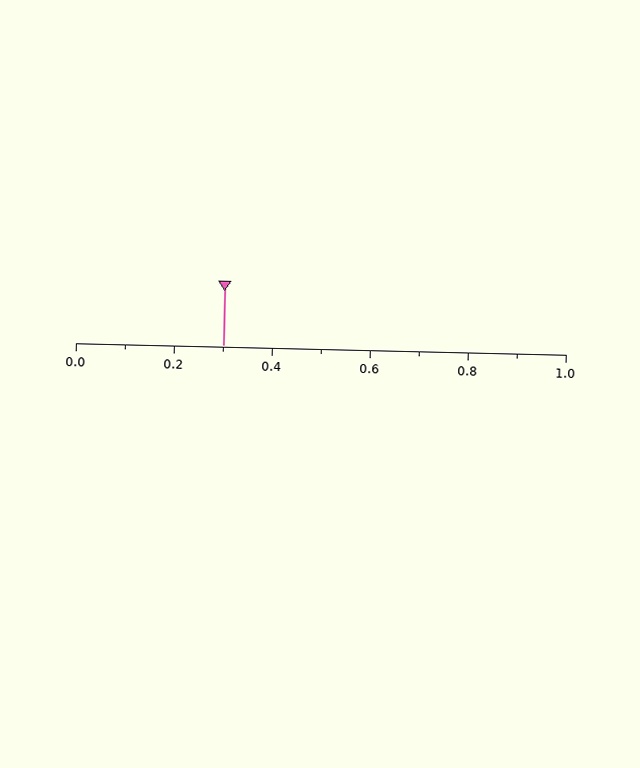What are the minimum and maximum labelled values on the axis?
The axis runs from 0.0 to 1.0.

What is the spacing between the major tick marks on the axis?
The major ticks are spaced 0.2 apart.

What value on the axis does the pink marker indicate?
The marker indicates approximately 0.3.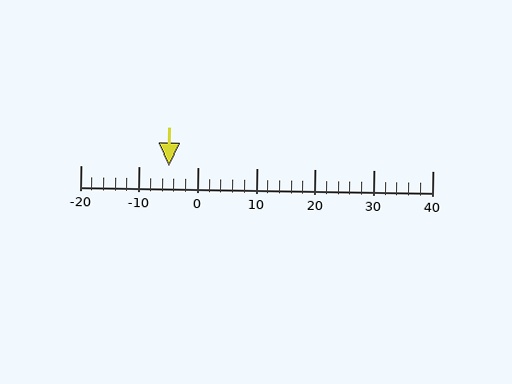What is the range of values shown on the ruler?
The ruler shows values from -20 to 40.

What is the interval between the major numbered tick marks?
The major tick marks are spaced 10 units apart.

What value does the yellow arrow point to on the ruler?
The yellow arrow points to approximately -5.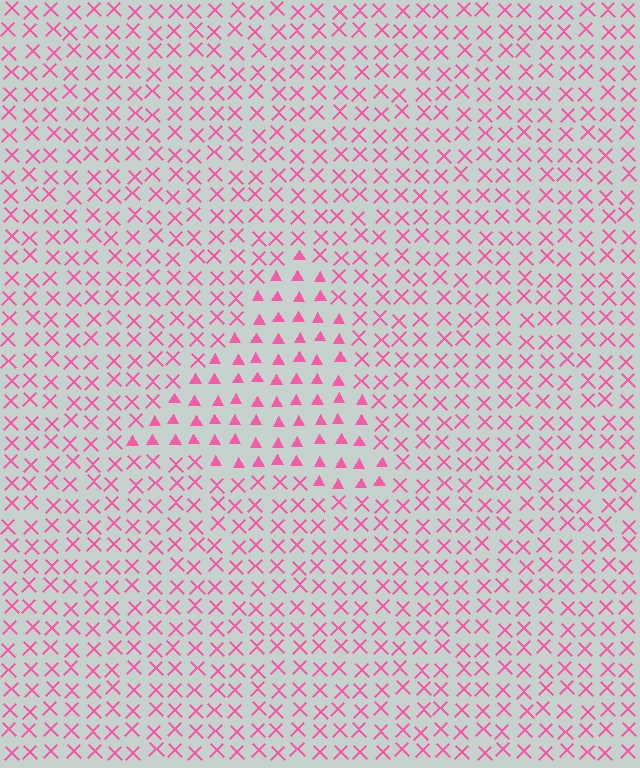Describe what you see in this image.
The image is filled with small pink elements arranged in a uniform grid. A triangle-shaped region contains triangles, while the surrounding area contains X marks. The boundary is defined purely by the change in element shape.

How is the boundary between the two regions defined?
The boundary is defined by a change in element shape: triangles inside vs. X marks outside. All elements share the same color and spacing.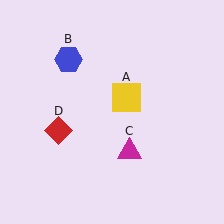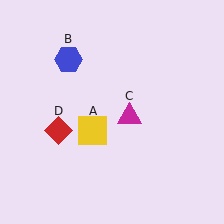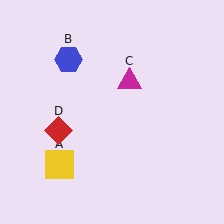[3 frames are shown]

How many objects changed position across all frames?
2 objects changed position: yellow square (object A), magenta triangle (object C).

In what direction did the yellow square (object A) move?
The yellow square (object A) moved down and to the left.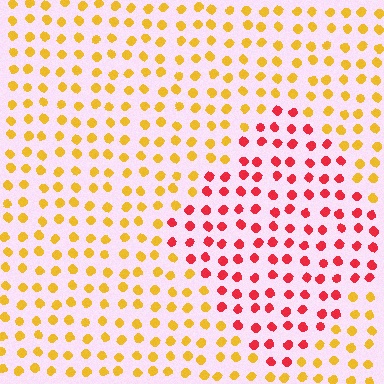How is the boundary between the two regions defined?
The boundary is defined purely by a slight shift in hue (about 52 degrees). Spacing, size, and orientation are identical on both sides.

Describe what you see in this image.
The image is filled with small yellow elements in a uniform arrangement. A diamond-shaped region is visible where the elements are tinted to a slightly different hue, forming a subtle color boundary.